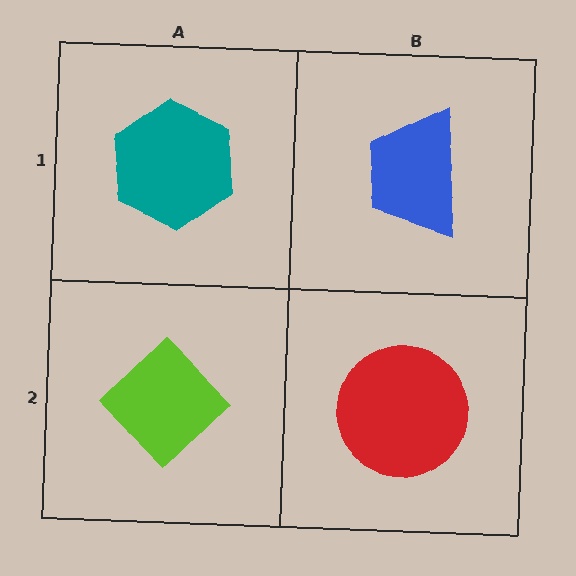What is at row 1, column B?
A blue trapezoid.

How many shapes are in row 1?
2 shapes.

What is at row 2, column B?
A red circle.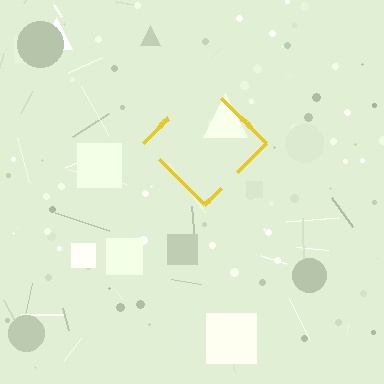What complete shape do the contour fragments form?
The contour fragments form a diamond.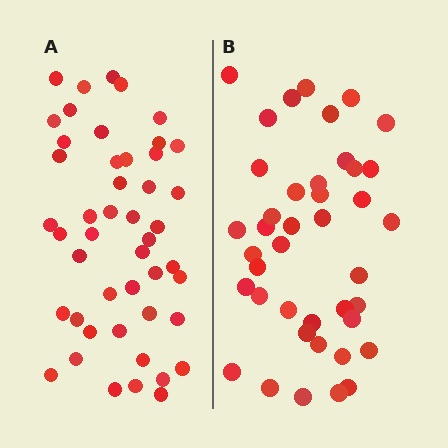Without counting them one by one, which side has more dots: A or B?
Region A (the left region) has more dots.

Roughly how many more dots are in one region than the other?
Region A has about 6 more dots than region B.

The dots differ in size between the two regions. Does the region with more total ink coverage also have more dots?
No. Region B has more total ink coverage because its dots are larger, but region A actually contains more individual dots. Total area can be misleading — the number of items is what matters here.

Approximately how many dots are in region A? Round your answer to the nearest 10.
About 50 dots. (The exact count is 47, which rounds to 50.)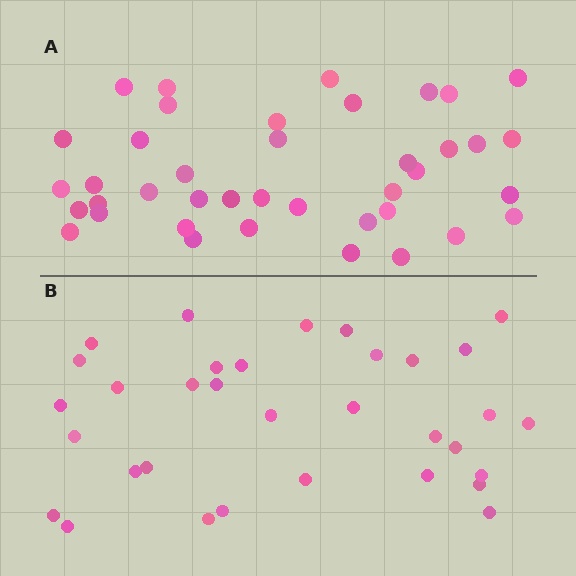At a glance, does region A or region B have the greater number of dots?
Region A (the top region) has more dots.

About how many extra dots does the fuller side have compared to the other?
Region A has roughly 8 or so more dots than region B.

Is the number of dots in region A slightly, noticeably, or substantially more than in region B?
Region A has only slightly more — the two regions are fairly close. The ratio is roughly 1.2 to 1.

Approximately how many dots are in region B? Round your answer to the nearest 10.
About 30 dots. (The exact count is 33, which rounds to 30.)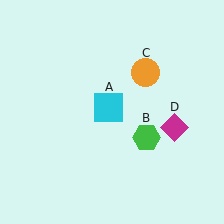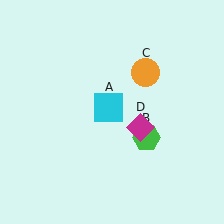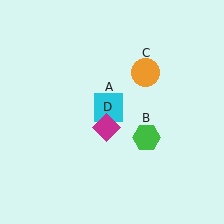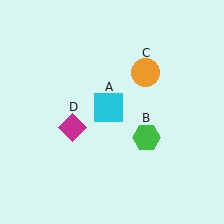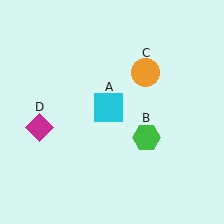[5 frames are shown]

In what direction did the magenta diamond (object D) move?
The magenta diamond (object D) moved left.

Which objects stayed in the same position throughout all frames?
Cyan square (object A) and green hexagon (object B) and orange circle (object C) remained stationary.